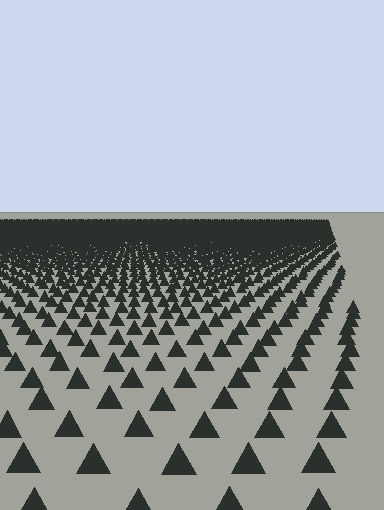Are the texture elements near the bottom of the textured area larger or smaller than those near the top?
Larger. Near the bottom, elements are closer to the viewer and appear at a bigger on-screen size.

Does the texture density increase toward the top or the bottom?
Density increases toward the top.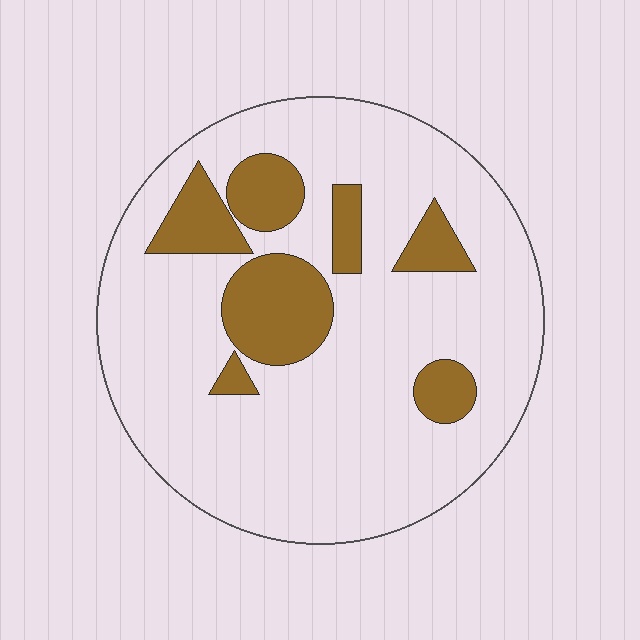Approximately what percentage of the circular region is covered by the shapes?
Approximately 20%.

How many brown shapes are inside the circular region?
7.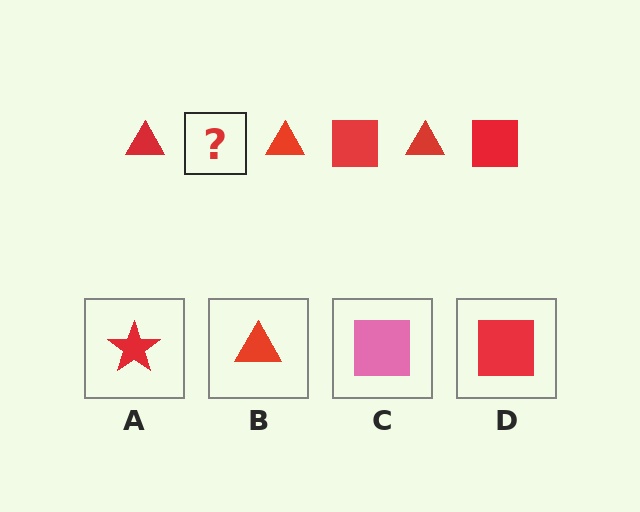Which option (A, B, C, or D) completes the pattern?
D.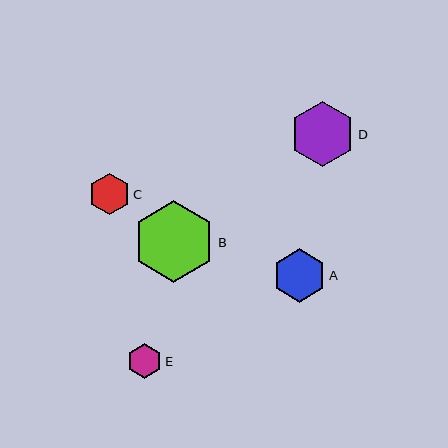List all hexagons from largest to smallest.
From largest to smallest: B, D, A, C, E.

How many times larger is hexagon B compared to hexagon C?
Hexagon B is approximately 2.0 times the size of hexagon C.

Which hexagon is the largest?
Hexagon B is the largest with a size of approximately 82 pixels.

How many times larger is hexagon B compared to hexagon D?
Hexagon B is approximately 1.3 times the size of hexagon D.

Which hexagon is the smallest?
Hexagon E is the smallest with a size of approximately 35 pixels.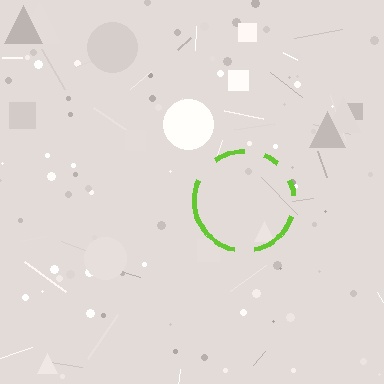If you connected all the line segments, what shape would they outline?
They would outline a circle.